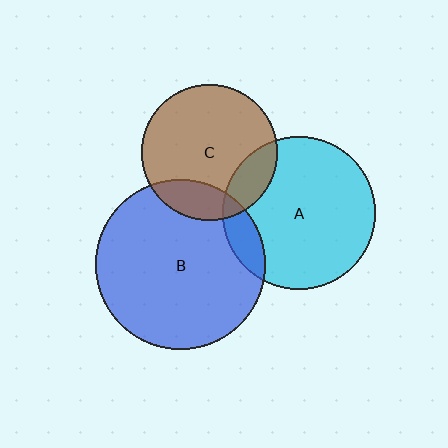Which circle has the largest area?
Circle B (blue).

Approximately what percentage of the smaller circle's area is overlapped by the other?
Approximately 15%.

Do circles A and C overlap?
Yes.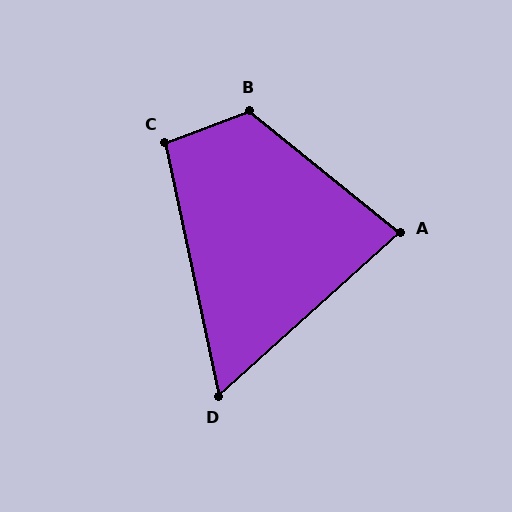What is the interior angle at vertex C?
Approximately 99 degrees (obtuse).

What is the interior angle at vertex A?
Approximately 81 degrees (acute).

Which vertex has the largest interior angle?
B, at approximately 120 degrees.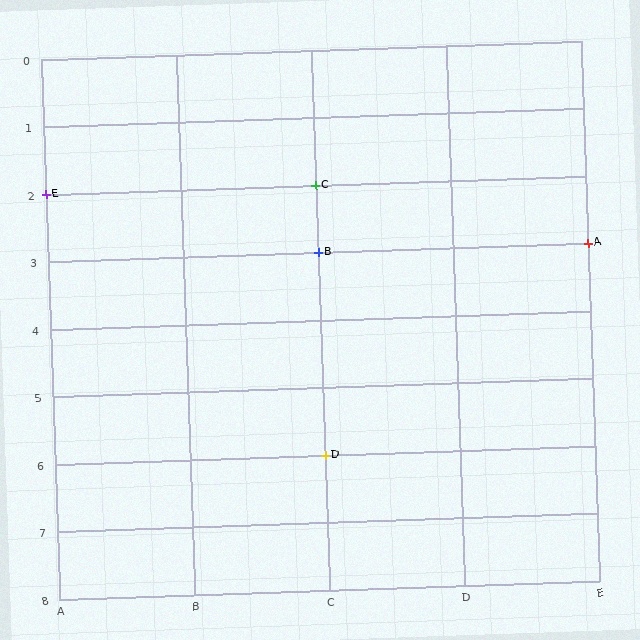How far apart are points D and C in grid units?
Points D and C are 4 rows apart.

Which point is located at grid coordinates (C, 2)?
Point C is at (C, 2).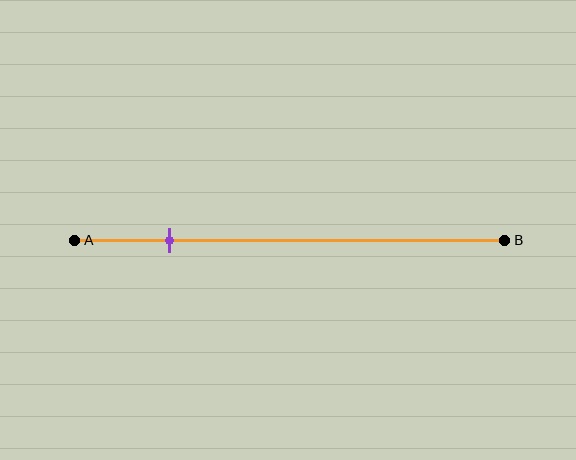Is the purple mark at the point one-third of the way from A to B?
No, the mark is at about 20% from A, not at the 33% one-third point.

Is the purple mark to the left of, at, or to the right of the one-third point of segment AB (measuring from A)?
The purple mark is to the left of the one-third point of segment AB.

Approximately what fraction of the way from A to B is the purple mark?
The purple mark is approximately 20% of the way from A to B.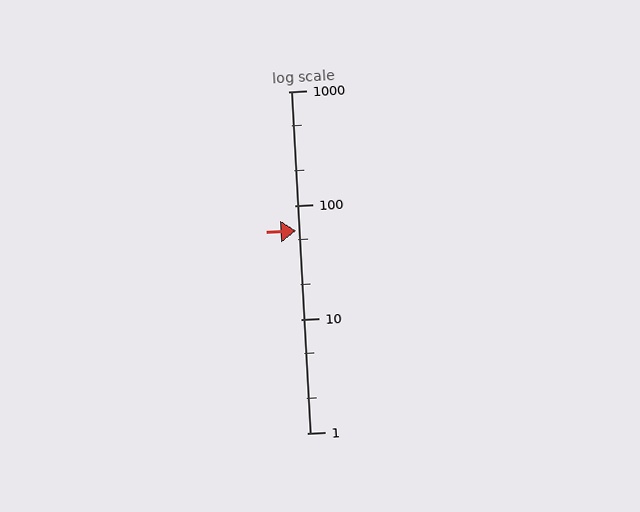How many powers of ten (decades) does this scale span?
The scale spans 3 decades, from 1 to 1000.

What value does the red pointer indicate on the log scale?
The pointer indicates approximately 60.